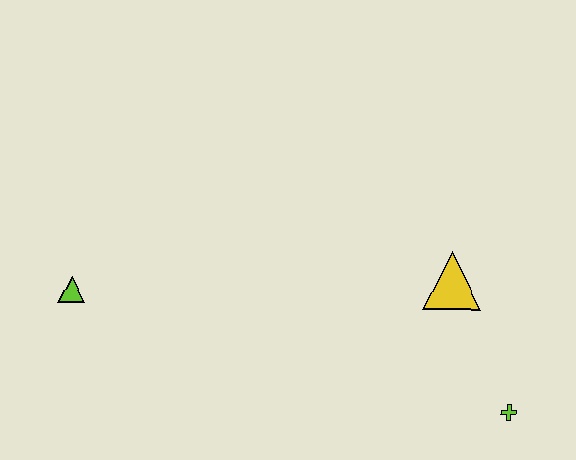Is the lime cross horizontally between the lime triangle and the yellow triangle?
No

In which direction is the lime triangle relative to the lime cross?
The lime triangle is to the left of the lime cross.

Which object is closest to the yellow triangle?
The lime cross is closest to the yellow triangle.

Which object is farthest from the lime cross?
The lime triangle is farthest from the lime cross.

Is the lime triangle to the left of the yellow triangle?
Yes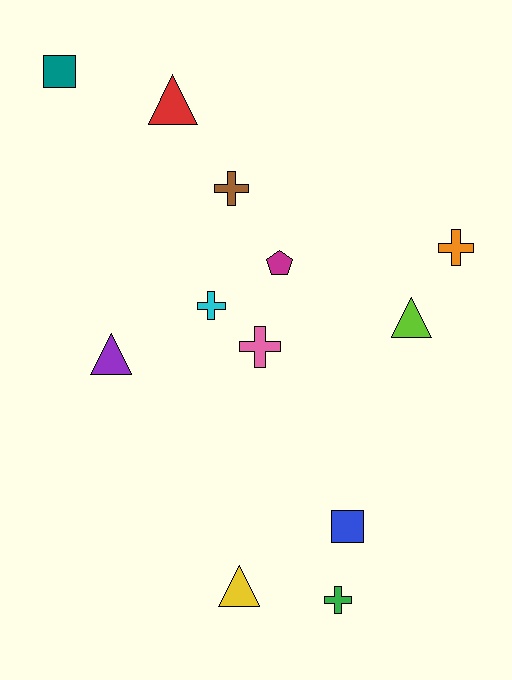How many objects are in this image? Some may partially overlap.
There are 12 objects.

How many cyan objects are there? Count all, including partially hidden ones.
There is 1 cyan object.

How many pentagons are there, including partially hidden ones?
There is 1 pentagon.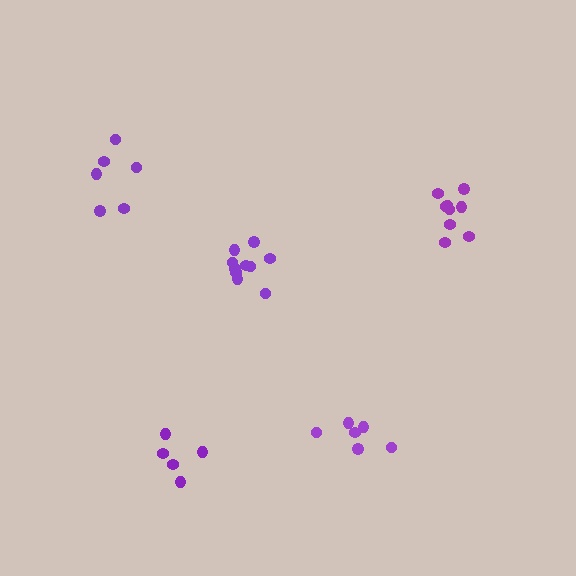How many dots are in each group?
Group 1: 6 dots, Group 2: 9 dots, Group 3: 10 dots, Group 4: 5 dots, Group 5: 6 dots (36 total).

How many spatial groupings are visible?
There are 5 spatial groupings.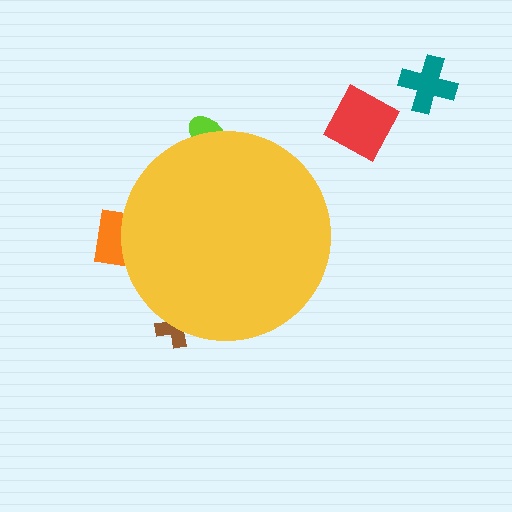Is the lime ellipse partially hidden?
Yes, the lime ellipse is partially hidden behind the yellow circle.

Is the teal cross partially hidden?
No, the teal cross is fully visible.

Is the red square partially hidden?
No, the red square is fully visible.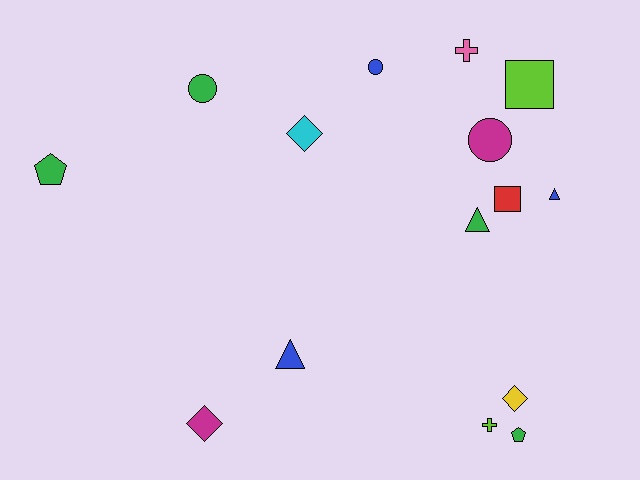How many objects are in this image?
There are 15 objects.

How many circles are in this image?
There are 3 circles.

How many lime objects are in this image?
There are 2 lime objects.